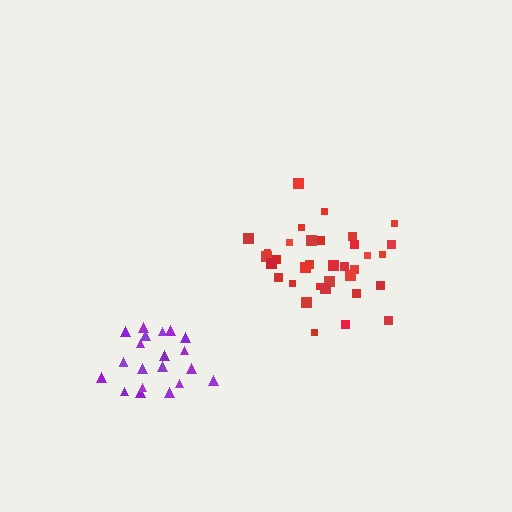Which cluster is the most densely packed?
Purple.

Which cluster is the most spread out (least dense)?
Red.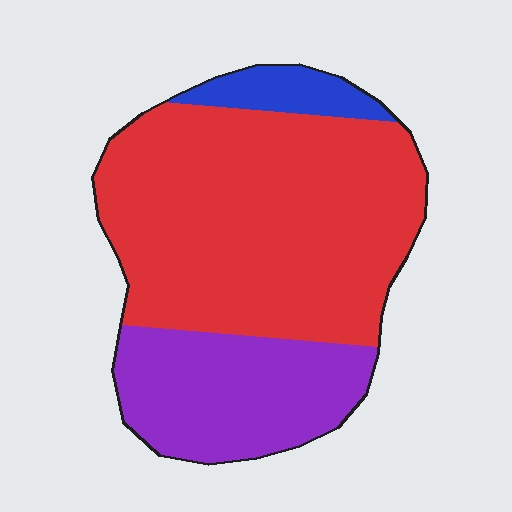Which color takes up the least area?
Blue, at roughly 5%.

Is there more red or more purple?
Red.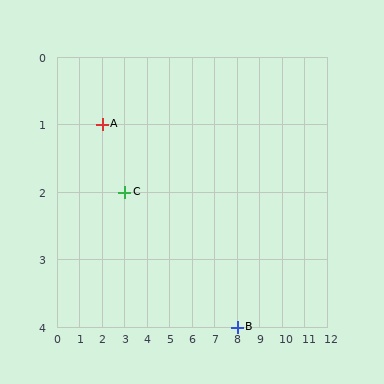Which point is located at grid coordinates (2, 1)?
Point A is at (2, 1).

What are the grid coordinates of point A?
Point A is at grid coordinates (2, 1).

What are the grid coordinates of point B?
Point B is at grid coordinates (8, 4).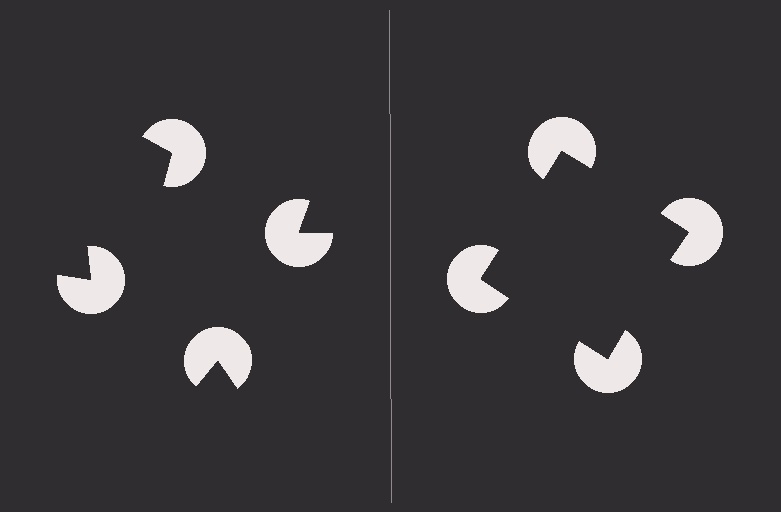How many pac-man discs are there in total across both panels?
8 — 4 on each side.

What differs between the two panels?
The pac-man discs are positioned identically on both sides; only the wedge orientations differ. On the right they align to a square; on the left they are misaligned.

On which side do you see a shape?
An illusory square appears on the right side. On the left side the wedge cuts are rotated, so no coherent shape forms.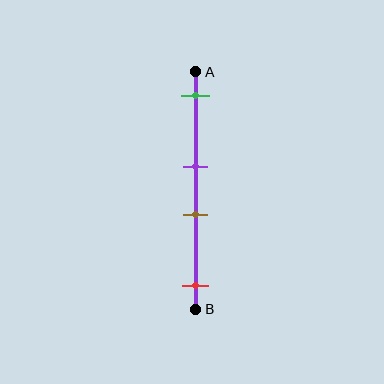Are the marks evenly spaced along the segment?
No, the marks are not evenly spaced.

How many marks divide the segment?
There are 4 marks dividing the segment.